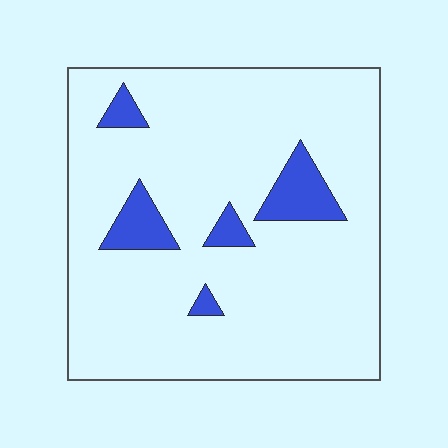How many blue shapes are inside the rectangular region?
5.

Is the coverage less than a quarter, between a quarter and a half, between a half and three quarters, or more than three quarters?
Less than a quarter.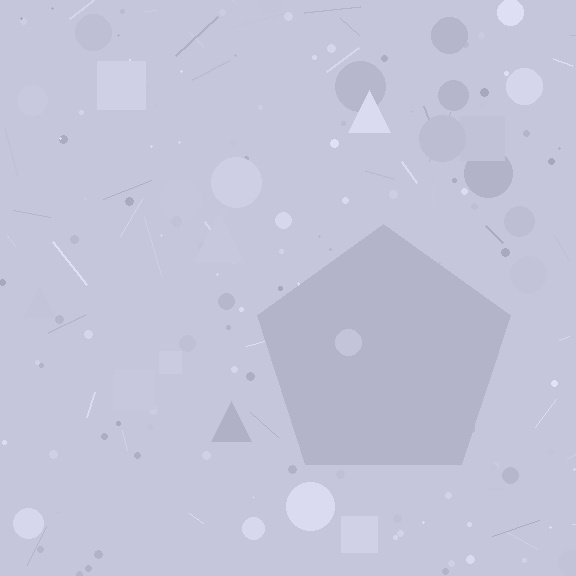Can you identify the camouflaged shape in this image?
The camouflaged shape is a pentagon.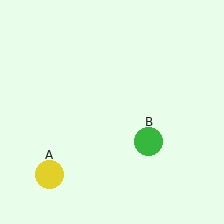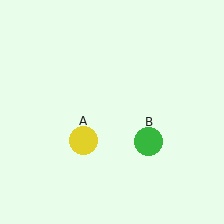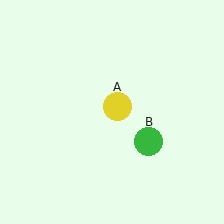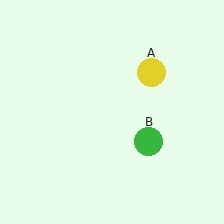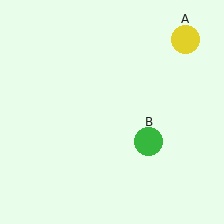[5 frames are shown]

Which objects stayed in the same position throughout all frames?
Green circle (object B) remained stationary.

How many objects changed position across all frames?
1 object changed position: yellow circle (object A).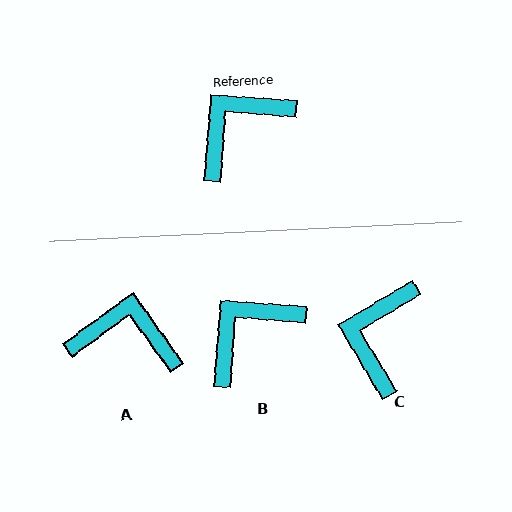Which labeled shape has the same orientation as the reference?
B.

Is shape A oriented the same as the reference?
No, it is off by about 50 degrees.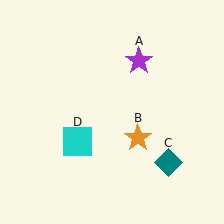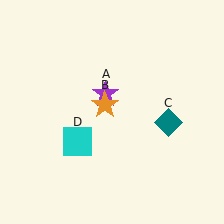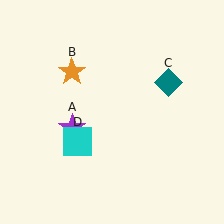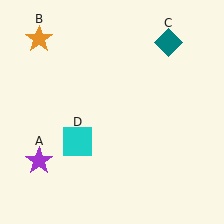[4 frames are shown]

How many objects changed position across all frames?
3 objects changed position: purple star (object A), orange star (object B), teal diamond (object C).